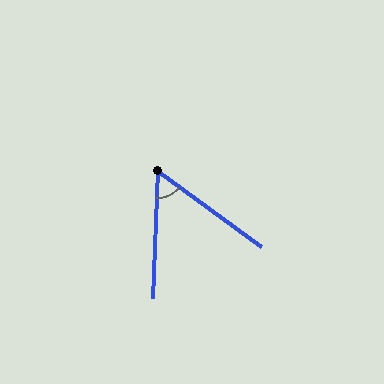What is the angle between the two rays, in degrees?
Approximately 56 degrees.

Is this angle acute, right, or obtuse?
It is acute.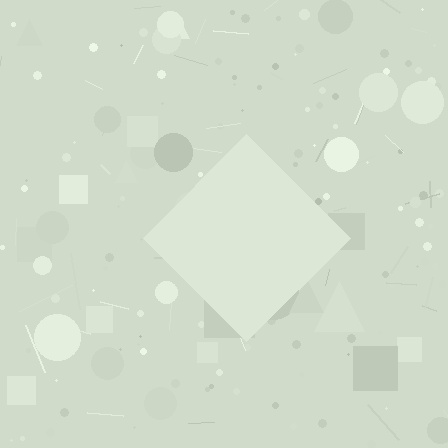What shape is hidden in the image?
A diamond is hidden in the image.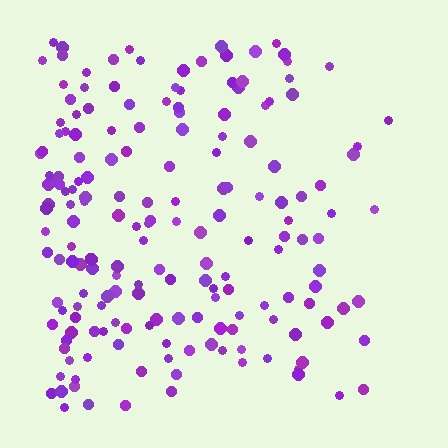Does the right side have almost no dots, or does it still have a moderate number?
Still a moderate number, just noticeably fewer than the left.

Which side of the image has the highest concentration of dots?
The left.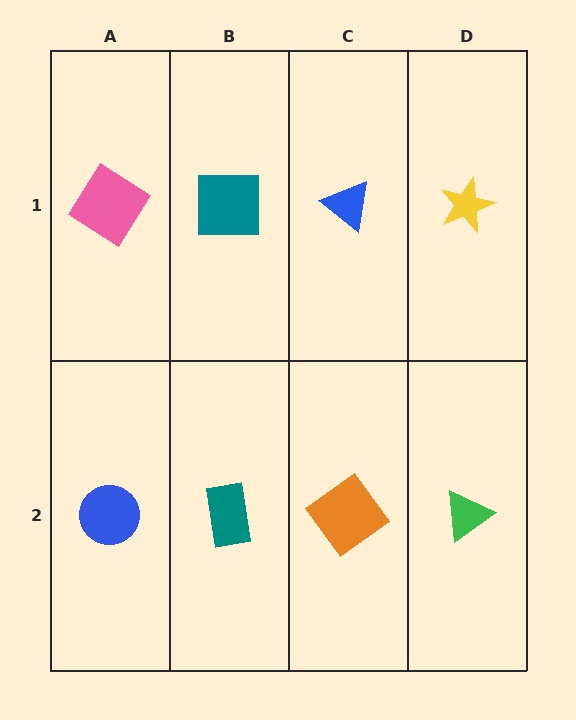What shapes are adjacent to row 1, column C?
An orange diamond (row 2, column C), a teal square (row 1, column B), a yellow star (row 1, column D).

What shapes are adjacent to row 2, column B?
A teal square (row 1, column B), a blue circle (row 2, column A), an orange diamond (row 2, column C).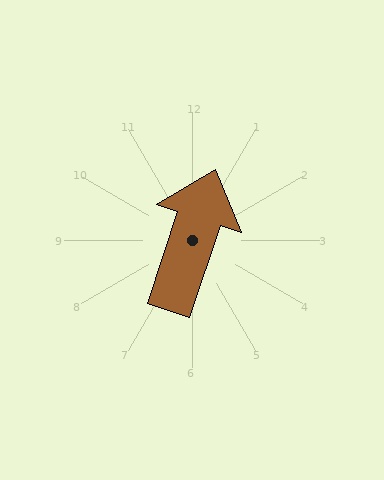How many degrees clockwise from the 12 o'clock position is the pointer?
Approximately 18 degrees.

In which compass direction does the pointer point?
North.